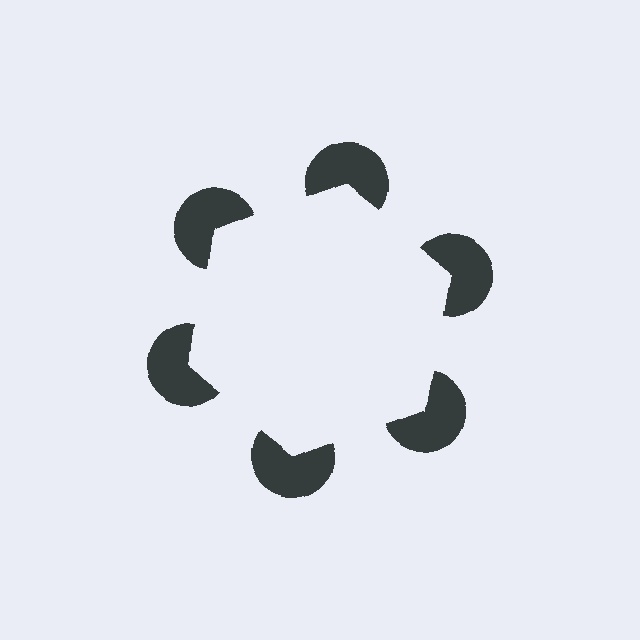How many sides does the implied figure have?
6 sides.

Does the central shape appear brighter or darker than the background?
It typically appears slightly brighter than the background, even though no actual brightness change is drawn.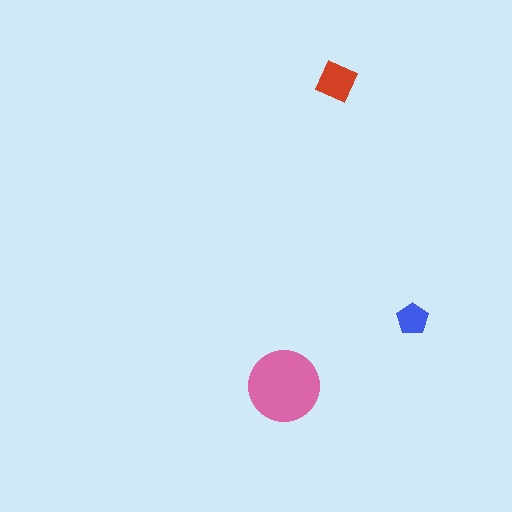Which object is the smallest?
The blue pentagon.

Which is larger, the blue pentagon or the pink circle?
The pink circle.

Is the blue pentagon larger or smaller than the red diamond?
Smaller.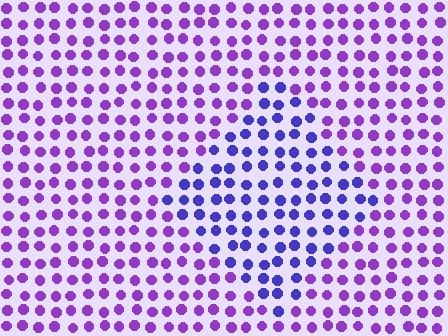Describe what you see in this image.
The image is filled with small purple elements in a uniform arrangement. A diamond-shaped region is visible where the elements are tinted to a slightly different hue, forming a subtle color boundary.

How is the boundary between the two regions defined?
The boundary is defined purely by a slight shift in hue (about 34 degrees). Spacing, size, and orientation are identical on both sides.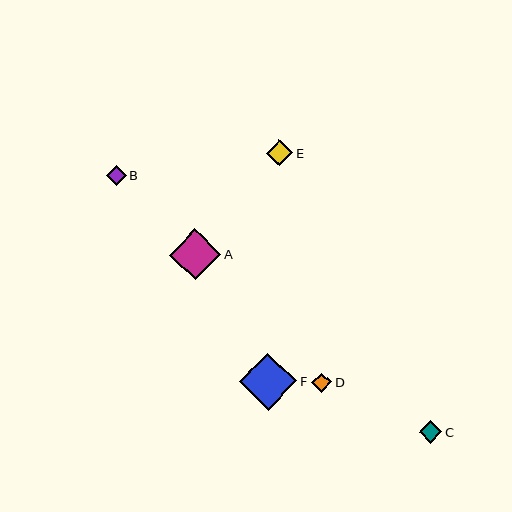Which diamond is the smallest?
Diamond D is the smallest with a size of approximately 20 pixels.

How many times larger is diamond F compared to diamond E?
Diamond F is approximately 2.2 times the size of diamond E.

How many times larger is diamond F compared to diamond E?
Diamond F is approximately 2.2 times the size of diamond E.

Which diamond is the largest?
Diamond F is the largest with a size of approximately 57 pixels.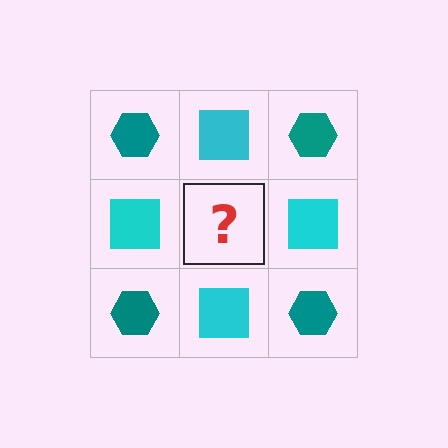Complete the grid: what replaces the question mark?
The question mark should be replaced with a teal hexagon.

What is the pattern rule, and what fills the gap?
The rule is that it alternates teal hexagon and cyan square in a checkerboard pattern. The gap should be filled with a teal hexagon.